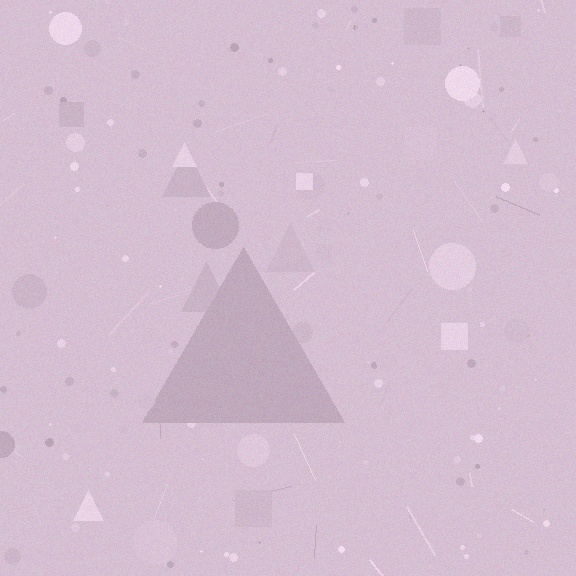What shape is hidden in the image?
A triangle is hidden in the image.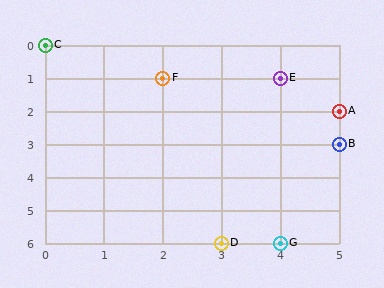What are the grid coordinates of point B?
Point B is at grid coordinates (5, 3).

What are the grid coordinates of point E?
Point E is at grid coordinates (4, 1).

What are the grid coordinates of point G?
Point G is at grid coordinates (4, 6).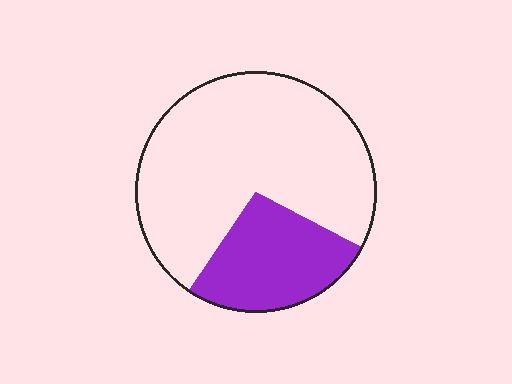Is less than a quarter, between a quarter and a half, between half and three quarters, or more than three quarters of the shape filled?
Between a quarter and a half.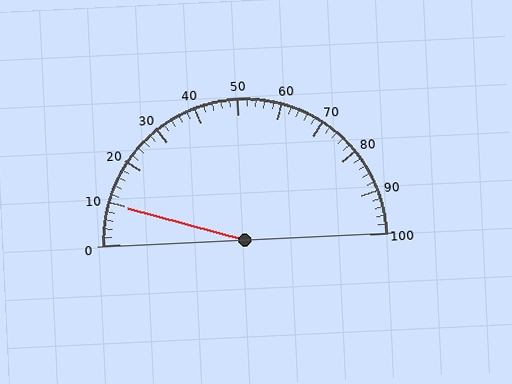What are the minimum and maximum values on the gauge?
The gauge ranges from 0 to 100.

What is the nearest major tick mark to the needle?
The nearest major tick mark is 10.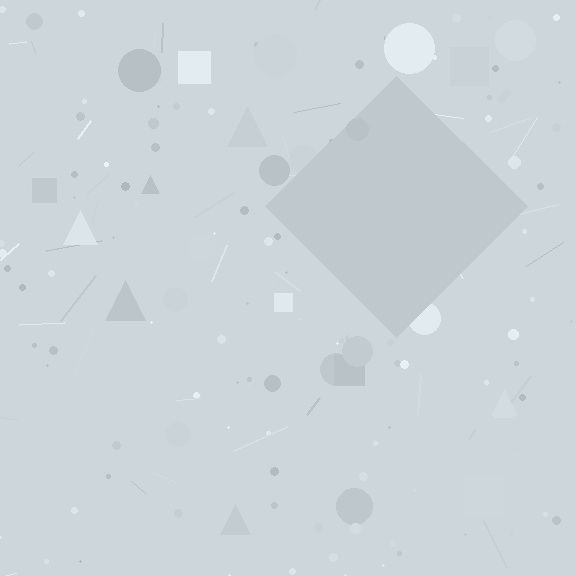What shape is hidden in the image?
A diamond is hidden in the image.